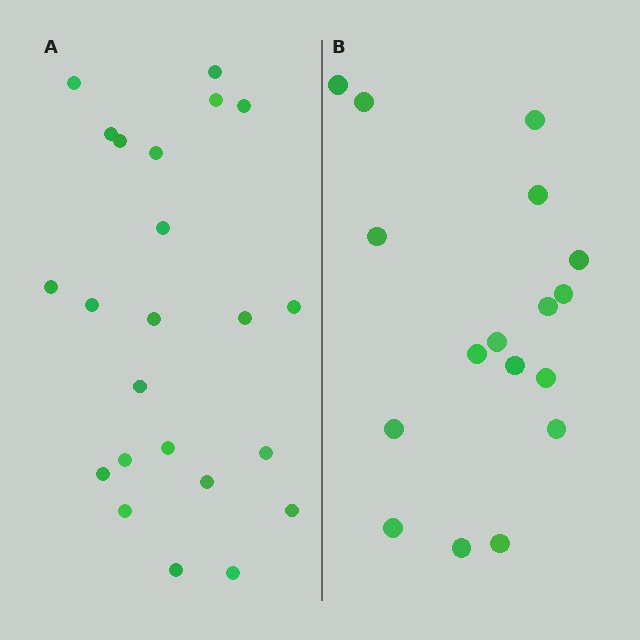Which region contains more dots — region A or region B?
Region A (the left region) has more dots.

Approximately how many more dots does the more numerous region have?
Region A has about 6 more dots than region B.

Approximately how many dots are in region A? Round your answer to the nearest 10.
About 20 dots. (The exact count is 23, which rounds to 20.)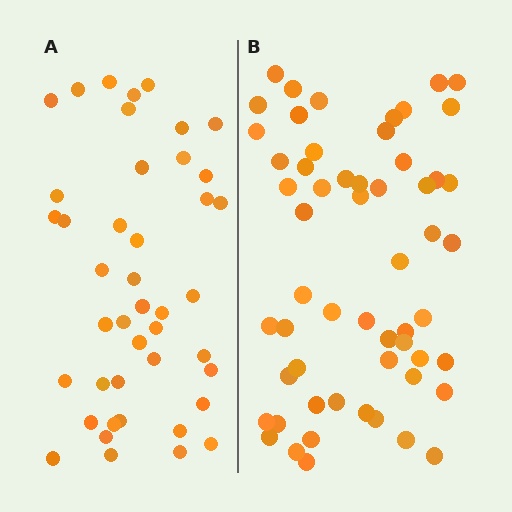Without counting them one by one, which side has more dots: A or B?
Region B (the right region) has more dots.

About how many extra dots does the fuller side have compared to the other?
Region B has approximately 15 more dots than region A.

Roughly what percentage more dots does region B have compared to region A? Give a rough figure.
About 35% more.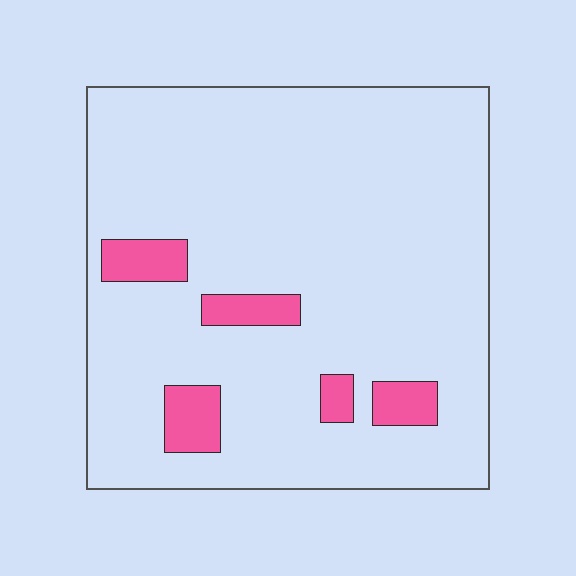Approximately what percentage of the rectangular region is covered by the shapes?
Approximately 10%.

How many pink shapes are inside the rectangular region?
5.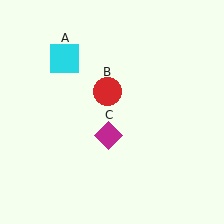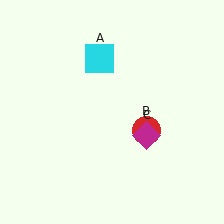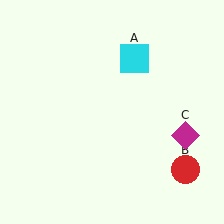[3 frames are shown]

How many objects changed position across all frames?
3 objects changed position: cyan square (object A), red circle (object B), magenta diamond (object C).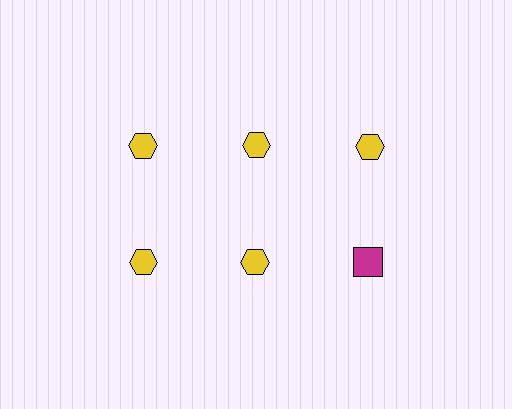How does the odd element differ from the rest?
It differs in both color (magenta instead of yellow) and shape (square instead of hexagon).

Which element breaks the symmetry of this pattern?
The magenta square in the second row, center column breaks the symmetry. All other shapes are yellow hexagons.